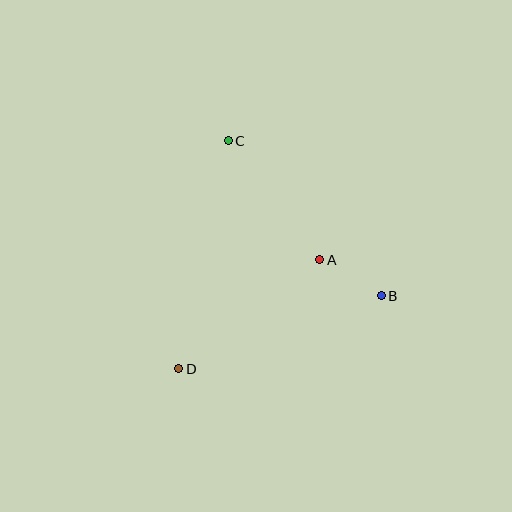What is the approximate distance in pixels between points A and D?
The distance between A and D is approximately 178 pixels.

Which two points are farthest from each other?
Points C and D are farthest from each other.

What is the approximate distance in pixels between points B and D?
The distance between B and D is approximately 215 pixels.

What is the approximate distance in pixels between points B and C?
The distance between B and C is approximately 218 pixels.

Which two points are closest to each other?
Points A and B are closest to each other.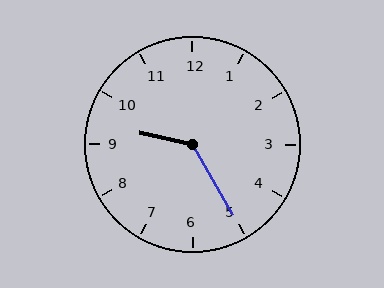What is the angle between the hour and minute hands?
Approximately 132 degrees.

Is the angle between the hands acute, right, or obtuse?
It is obtuse.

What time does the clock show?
9:25.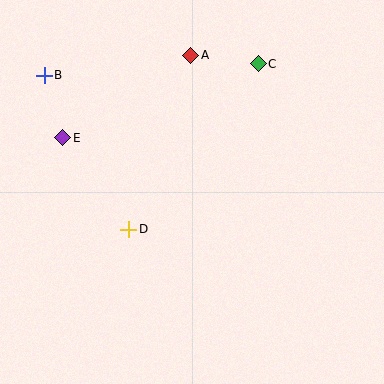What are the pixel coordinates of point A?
Point A is at (191, 55).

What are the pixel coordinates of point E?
Point E is at (63, 138).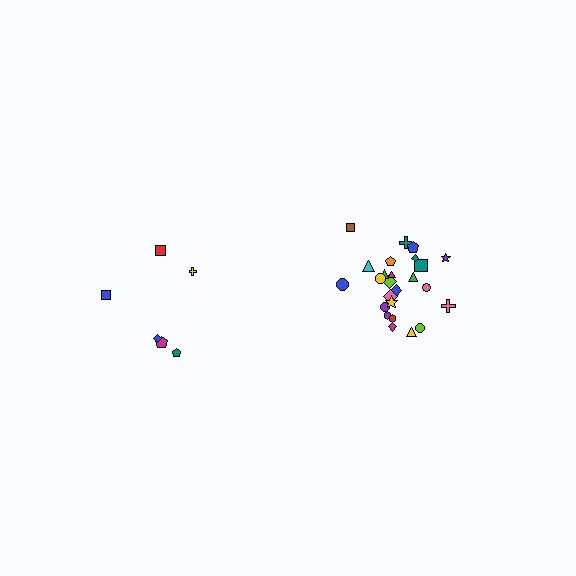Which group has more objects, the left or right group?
The right group.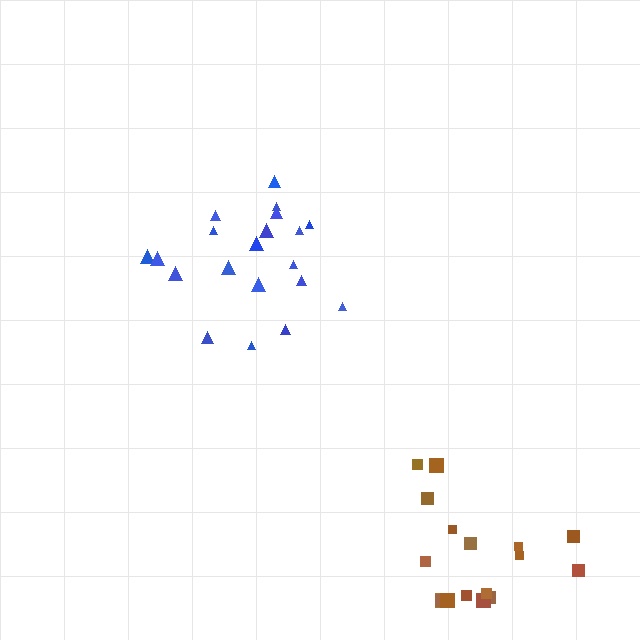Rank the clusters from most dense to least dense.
blue, brown.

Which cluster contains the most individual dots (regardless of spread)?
Blue (20).